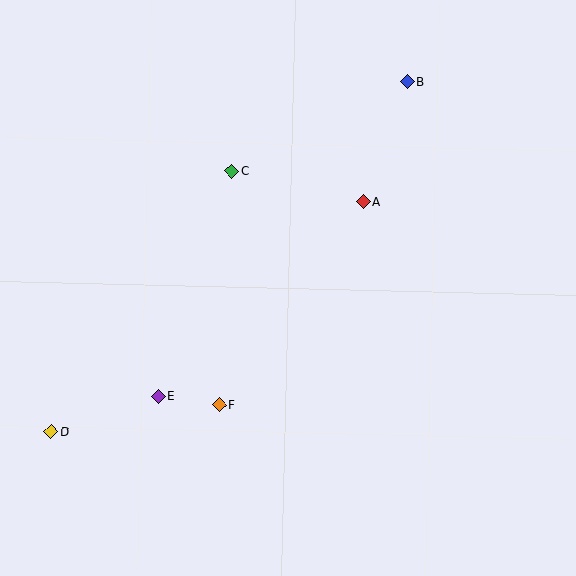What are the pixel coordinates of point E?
Point E is at (158, 396).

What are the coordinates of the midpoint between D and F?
The midpoint between D and F is at (135, 418).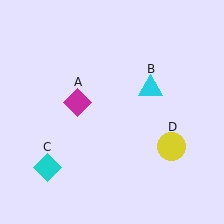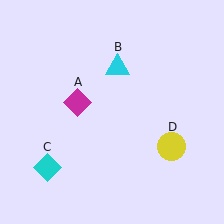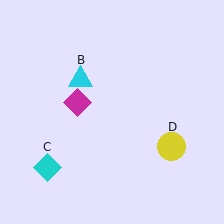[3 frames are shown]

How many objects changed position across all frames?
1 object changed position: cyan triangle (object B).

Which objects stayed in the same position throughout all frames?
Magenta diamond (object A) and cyan diamond (object C) and yellow circle (object D) remained stationary.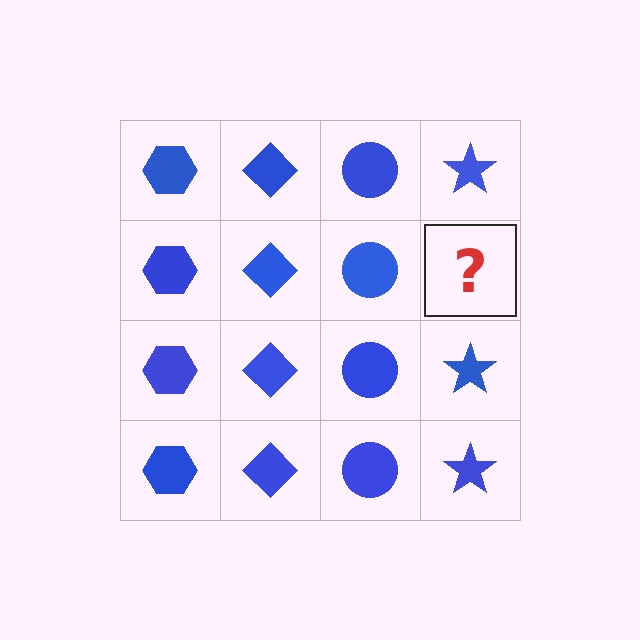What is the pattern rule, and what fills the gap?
The rule is that each column has a consistent shape. The gap should be filled with a blue star.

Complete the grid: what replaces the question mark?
The question mark should be replaced with a blue star.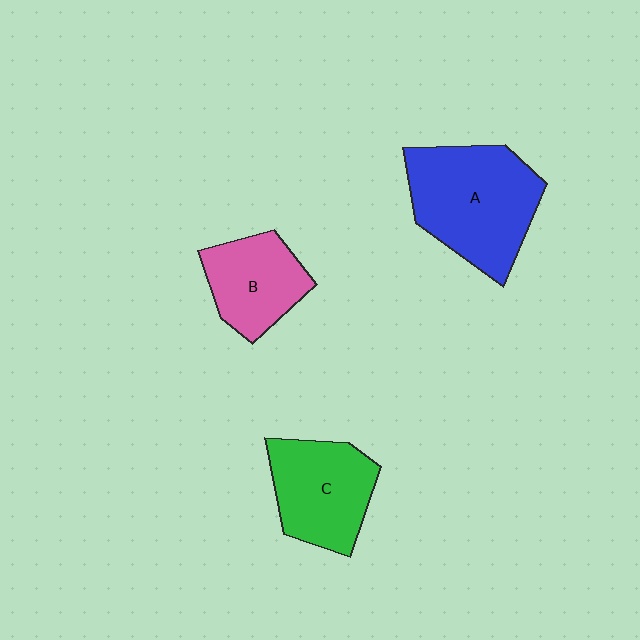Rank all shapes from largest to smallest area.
From largest to smallest: A (blue), C (green), B (pink).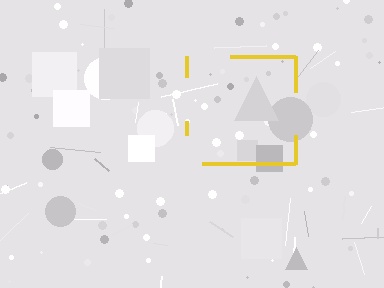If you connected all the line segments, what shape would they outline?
They would outline a square.